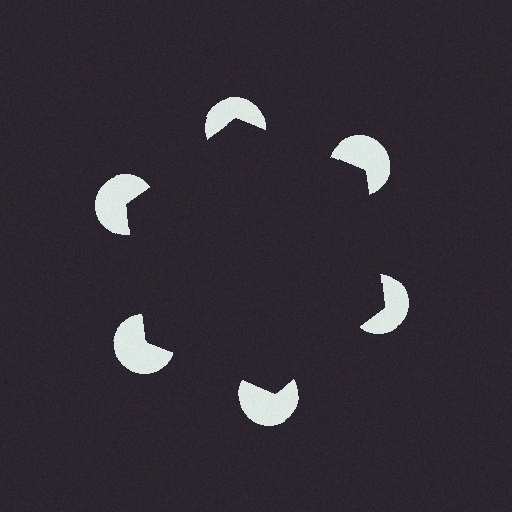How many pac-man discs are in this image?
There are 6 — one at each vertex of the illusory hexagon.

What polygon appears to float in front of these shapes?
An illusory hexagon — its edges are inferred from the aligned wedge cuts in the pac-man discs, not physically drawn.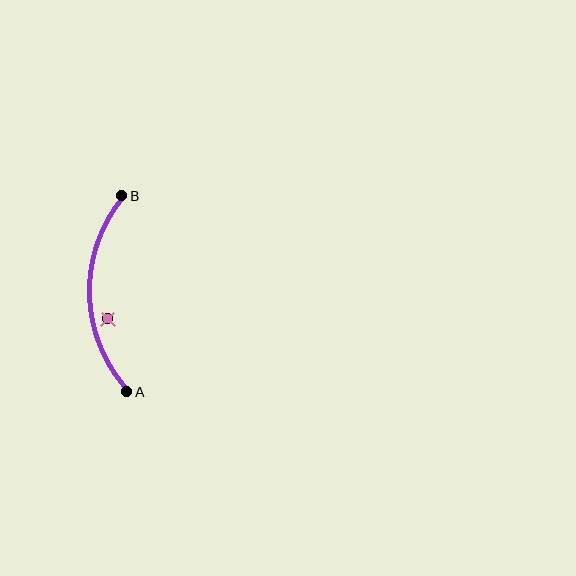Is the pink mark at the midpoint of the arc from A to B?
No — the pink mark does not lie on the arc at all. It sits slightly inside the curve.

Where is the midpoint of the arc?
The arc midpoint is the point on the curve farthest from the straight line joining A and B. It sits to the left of that line.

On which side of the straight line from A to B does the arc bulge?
The arc bulges to the left of the straight line connecting A and B.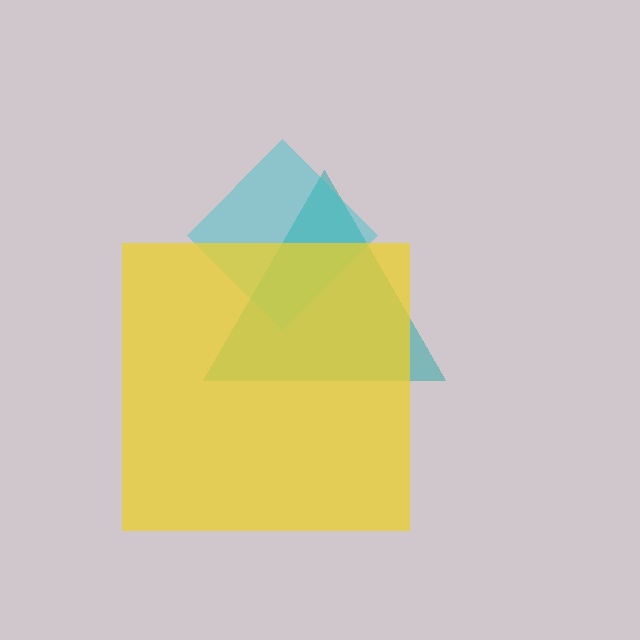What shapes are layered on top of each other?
The layered shapes are: a teal triangle, a cyan diamond, a yellow square.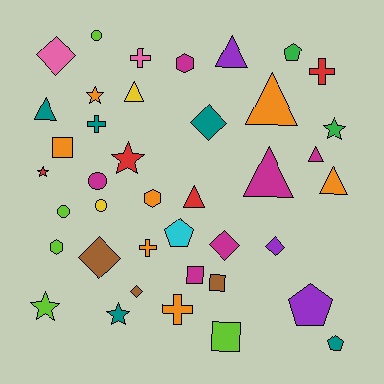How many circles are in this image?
There are 4 circles.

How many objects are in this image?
There are 40 objects.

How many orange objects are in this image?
There are 7 orange objects.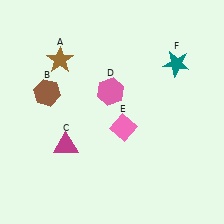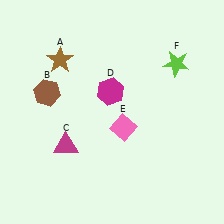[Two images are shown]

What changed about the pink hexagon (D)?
In Image 1, D is pink. In Image 2, it changed to magenta.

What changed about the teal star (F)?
In Image 1, F is teal. In Image 2, it changed to lime.